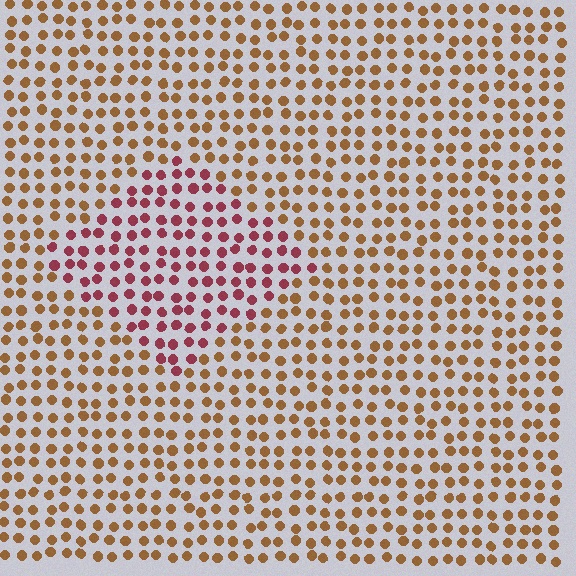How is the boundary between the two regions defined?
The boundary is defined purely by a slight shift in hue (about 44 degrees). Spacing, size, and orientation are identical on both sides.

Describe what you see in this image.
The image is filled with small brown elements in a uniform arrangement. A diamond-shaped region is visible where the elements are tinted to a slightly different hue, forming a subtle color boundary.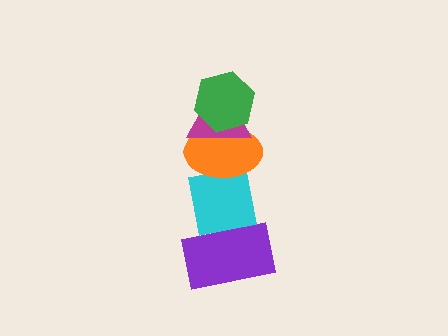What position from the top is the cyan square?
The cyan square is 4th from the top.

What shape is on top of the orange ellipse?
The magenta triangle is on top of the orange ellipse.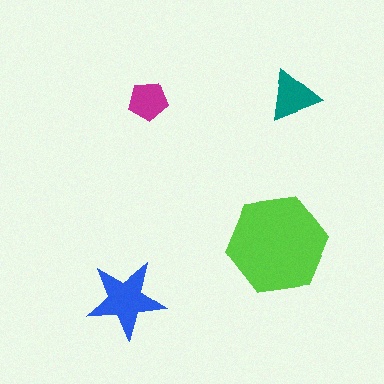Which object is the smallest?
The magenta pentagon.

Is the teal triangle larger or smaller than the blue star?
Smaller.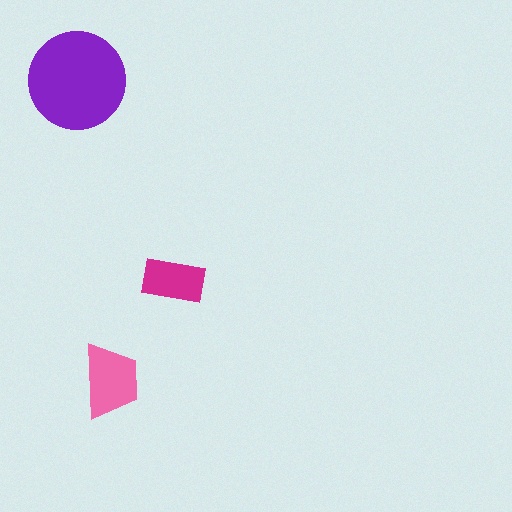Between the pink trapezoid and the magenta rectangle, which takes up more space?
The pink trapezoid.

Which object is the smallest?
The magenta rectangle.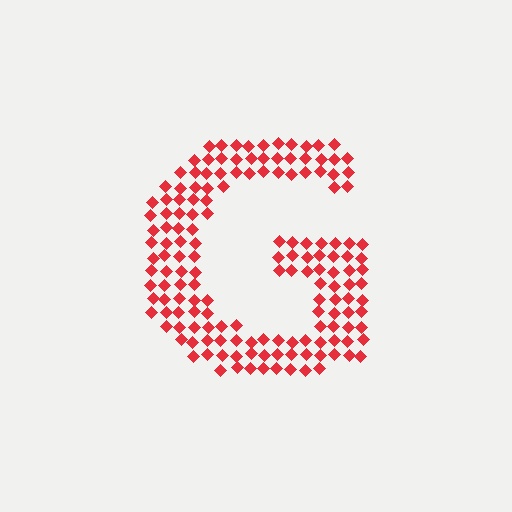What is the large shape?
The large shape is the letter G.